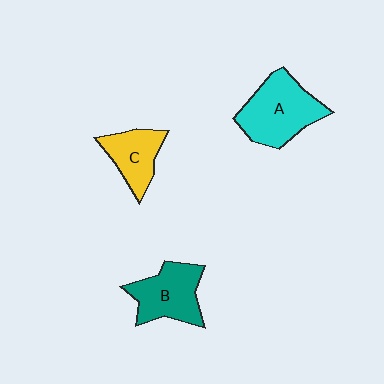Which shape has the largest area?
Shape A (cyan).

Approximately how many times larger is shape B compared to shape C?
Approximately 1.3 times.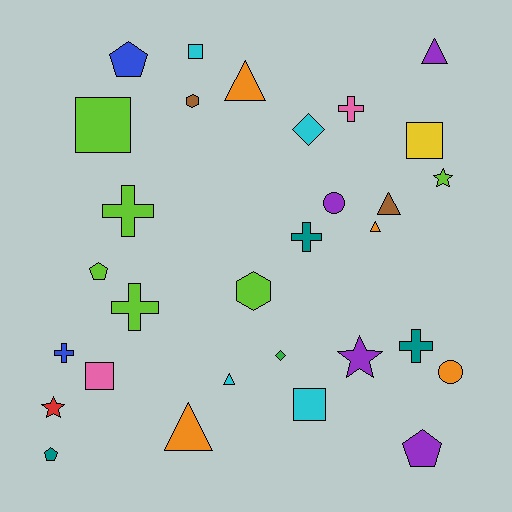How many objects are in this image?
There are 30 objects.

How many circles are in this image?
There are 2 circles.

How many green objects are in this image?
There is 1 green object.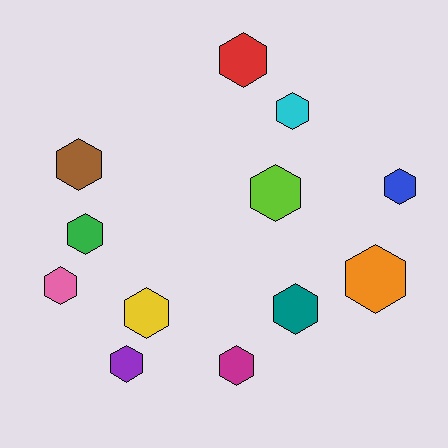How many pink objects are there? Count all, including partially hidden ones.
There is 1 pink object.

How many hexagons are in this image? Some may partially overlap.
There are 12 hexagons.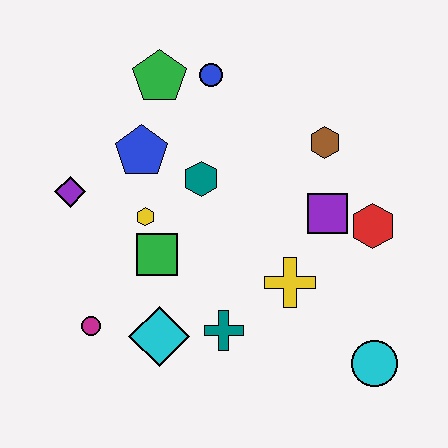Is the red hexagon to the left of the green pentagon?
No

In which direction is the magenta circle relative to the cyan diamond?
The magenta circle is to the left of the cyan diamond.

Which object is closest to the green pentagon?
The blue circle is closest to the green pentagon.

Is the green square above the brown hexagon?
No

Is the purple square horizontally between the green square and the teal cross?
No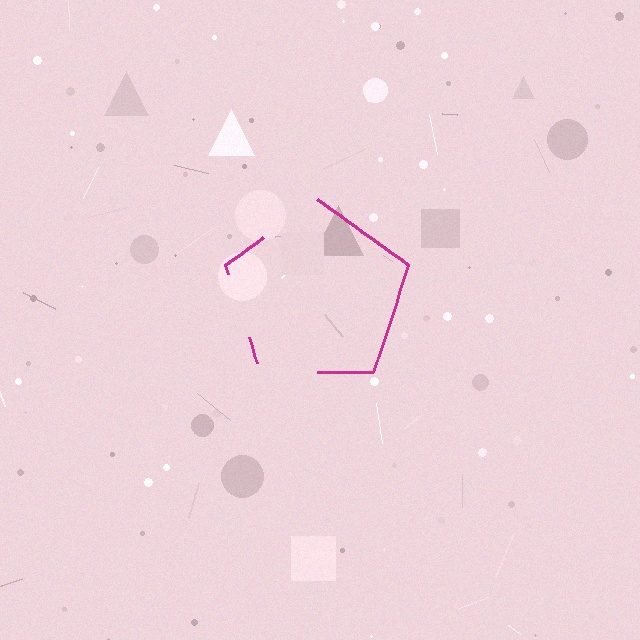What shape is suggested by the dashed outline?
The dashed outline suggests a pentagon.